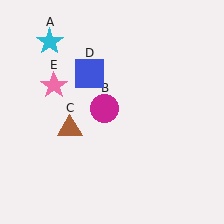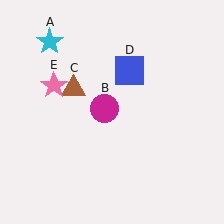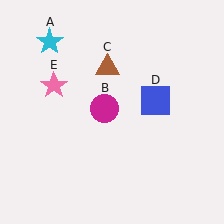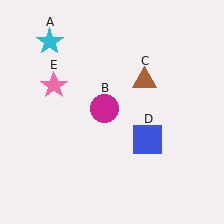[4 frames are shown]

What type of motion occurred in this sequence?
The brown triangle (object C), blue square (object D) rotated clockwise around the center of the scene.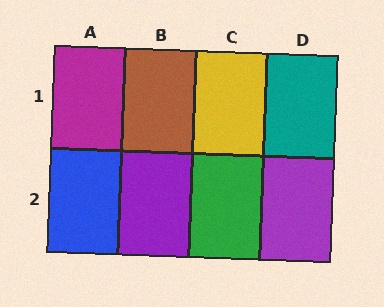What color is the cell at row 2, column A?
Blue.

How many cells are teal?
1 cell is teal.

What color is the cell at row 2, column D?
Purple.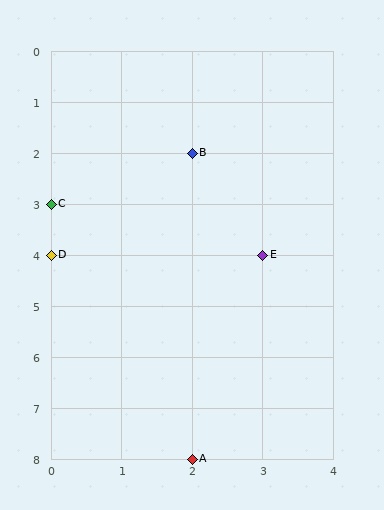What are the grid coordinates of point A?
Point A is at grid coordinates (2, 8).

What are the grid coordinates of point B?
Point B is at grid coordinates (2, 2).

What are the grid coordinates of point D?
Point D is at grid coordinates (0, 4).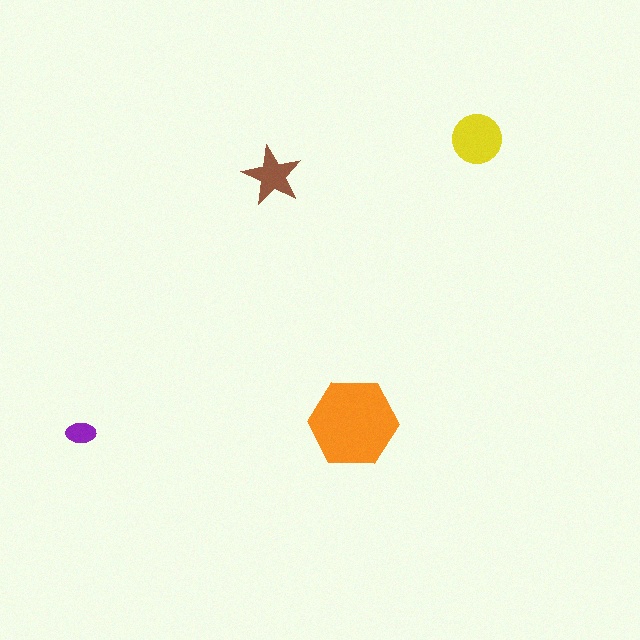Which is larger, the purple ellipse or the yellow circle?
The yellow circle.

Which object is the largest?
The orange hexagon.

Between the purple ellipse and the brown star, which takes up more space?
The brown star.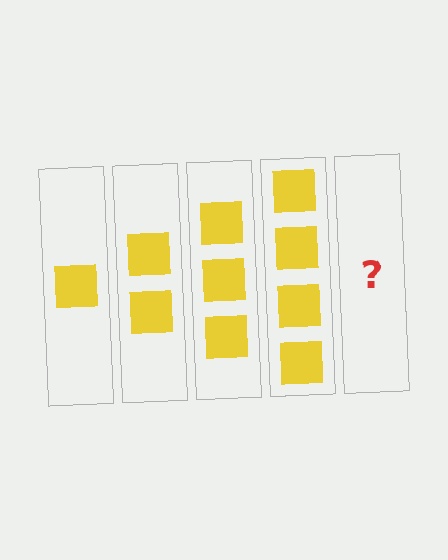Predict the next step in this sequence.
The next step is 5 squares.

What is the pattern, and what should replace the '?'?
The pattern is that each step adds one more square. The '?' should be 5 squares.